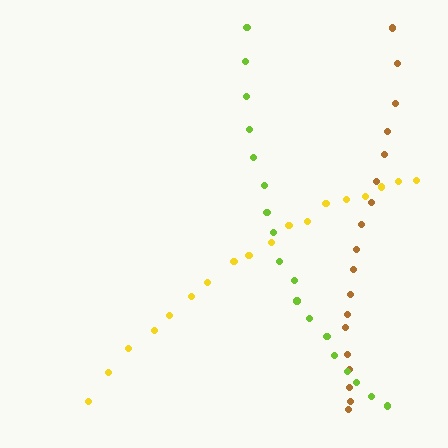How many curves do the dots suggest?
There are 3 distinct paths.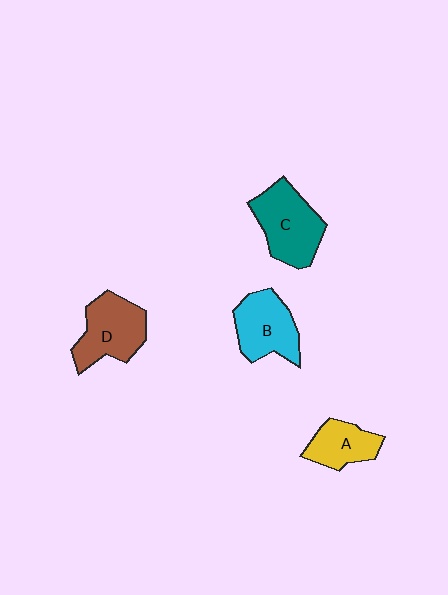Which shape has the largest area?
Shape C (teal).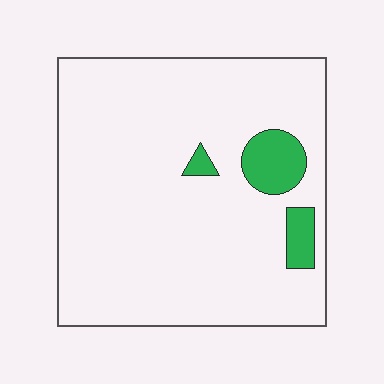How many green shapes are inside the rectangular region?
3.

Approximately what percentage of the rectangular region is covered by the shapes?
Approximately 10%.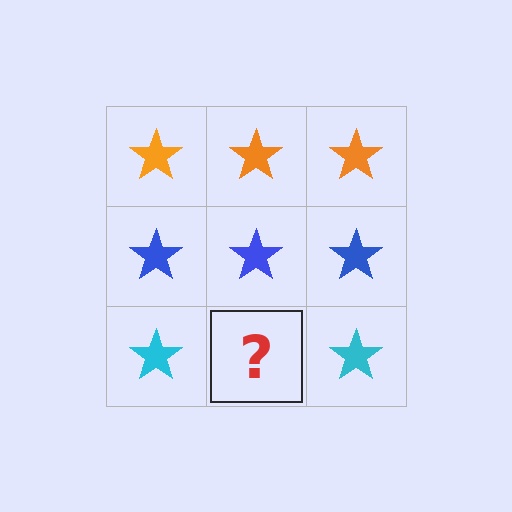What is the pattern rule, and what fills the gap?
The rule is that each row has a consistent color. The gap should be filled with a cyan star.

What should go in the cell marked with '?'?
The missing cell should contain a cyan star.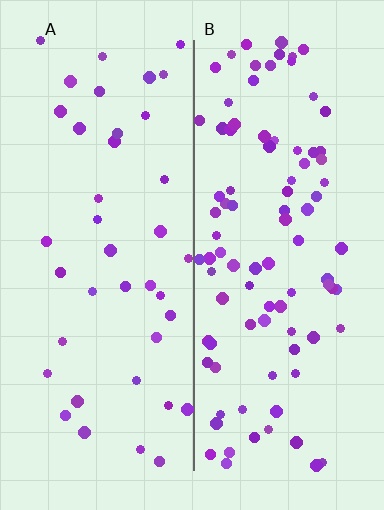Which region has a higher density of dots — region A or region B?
B (the right).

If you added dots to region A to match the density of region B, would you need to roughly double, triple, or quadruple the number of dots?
Approximately double.